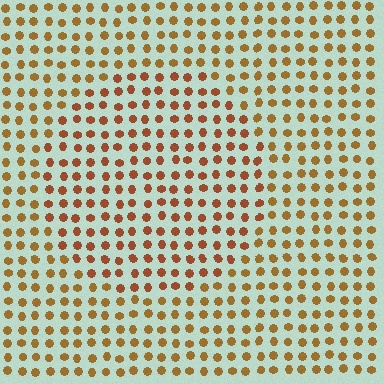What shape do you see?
I see a circle.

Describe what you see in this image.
The image is filled with small brown elements in a uniform arrangement. A circle-shaped region is visible where the elements are tinted to a slightly different hue, forming a subtle color boundary.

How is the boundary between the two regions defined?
The boundary is defined purely by a slight shift in hue (about 21 degrees). Spacing, size, and orientation are identical on both sides.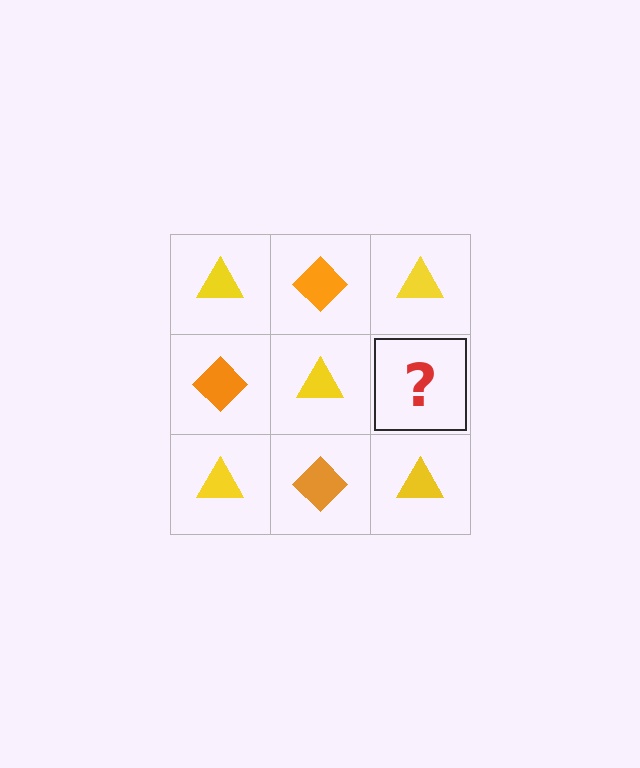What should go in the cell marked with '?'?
The missing cell should contain an orange diamond.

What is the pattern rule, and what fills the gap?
The rule is that it alternates yellow triangle and orange diamond in a checkerboard pattern. The gap should be filled with an orange diamond.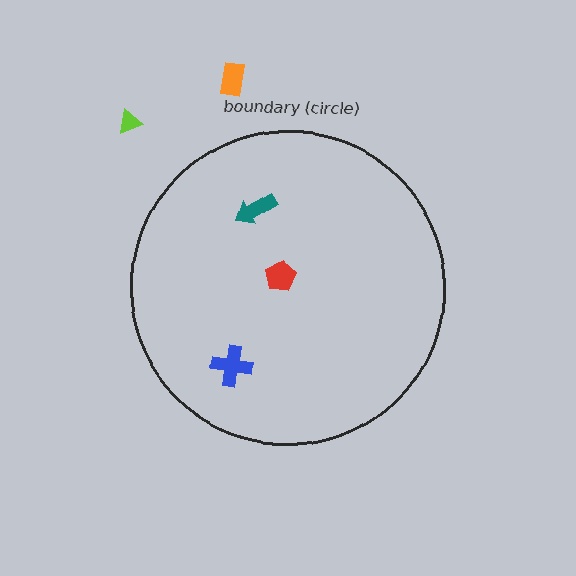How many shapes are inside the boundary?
3 inside, 2 outside.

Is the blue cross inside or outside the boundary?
Inside.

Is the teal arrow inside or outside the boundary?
Inside.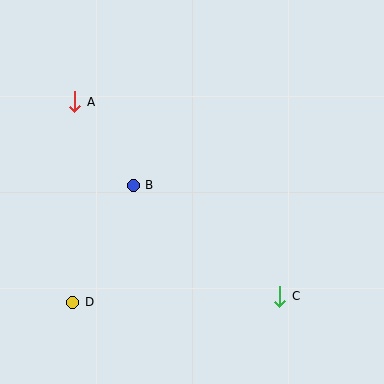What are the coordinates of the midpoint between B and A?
The midpoint between B and A is at (104, 144).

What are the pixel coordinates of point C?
Point C is at (280, 296).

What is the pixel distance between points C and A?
The distance between C and A is 282 pixels.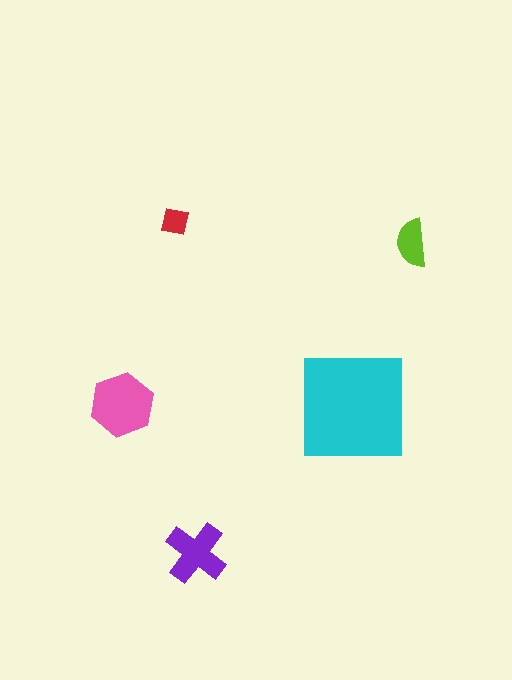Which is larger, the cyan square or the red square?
The cyan square.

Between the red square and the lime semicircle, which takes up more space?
The lime semicircle.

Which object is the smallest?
The red square.